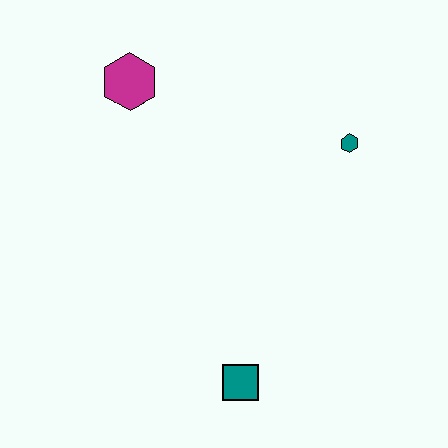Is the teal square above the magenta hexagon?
No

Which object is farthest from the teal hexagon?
The teal square is farthest from the teal hexagon.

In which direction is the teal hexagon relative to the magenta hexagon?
The teal hexagon is to the right of the magenta hexagon.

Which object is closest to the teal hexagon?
The magenta hexagon is closest to the teal hexagon.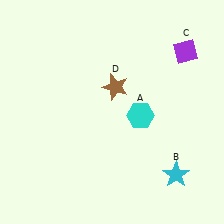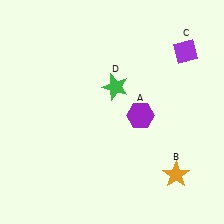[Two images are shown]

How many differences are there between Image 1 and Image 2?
There are 3 differences between the two images.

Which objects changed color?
A changed from cyan to purple. B changed from cyan to orange. D changed from brown to green.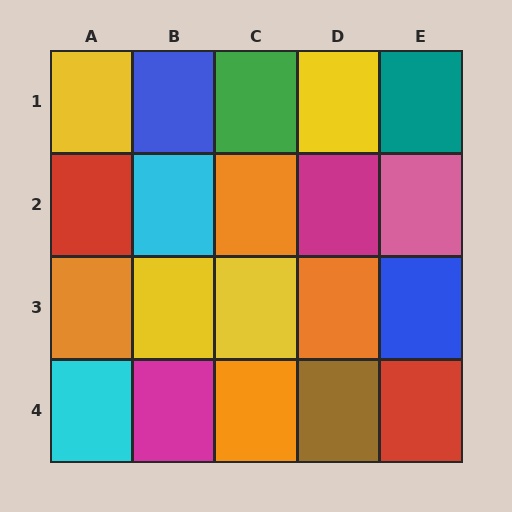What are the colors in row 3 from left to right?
Orange, yellow, yellow, orange, blue.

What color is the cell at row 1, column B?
Blue.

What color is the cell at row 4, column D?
Brown.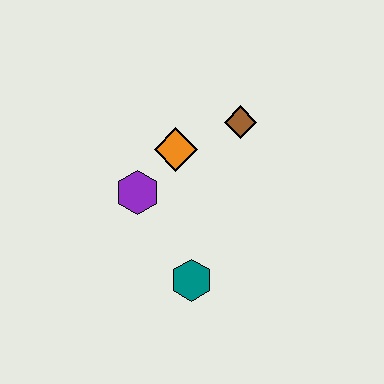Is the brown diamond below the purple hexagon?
No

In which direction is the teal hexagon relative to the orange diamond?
The teal hexagon is below the orange diamond.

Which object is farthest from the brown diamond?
The teal hexagon is farthest from the brown diamond.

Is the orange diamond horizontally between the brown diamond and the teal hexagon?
No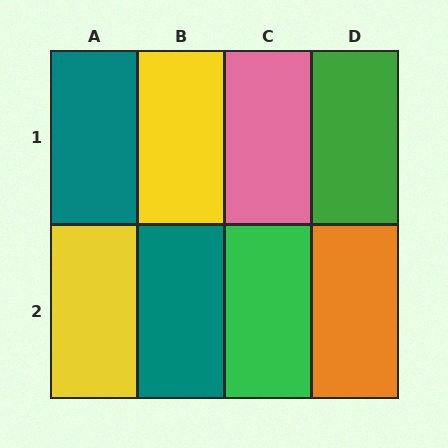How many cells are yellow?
2 cells are yellow.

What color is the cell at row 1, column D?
Green.